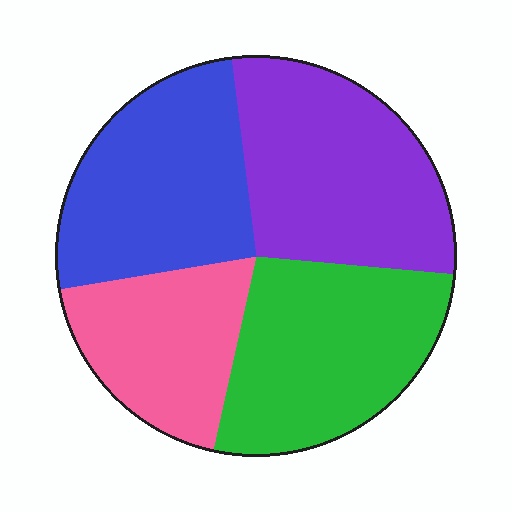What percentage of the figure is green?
Green covers 27% of the figure.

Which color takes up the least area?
Pink, at roughly 20%.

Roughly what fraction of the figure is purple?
Purple covers roughly 30% of the figure.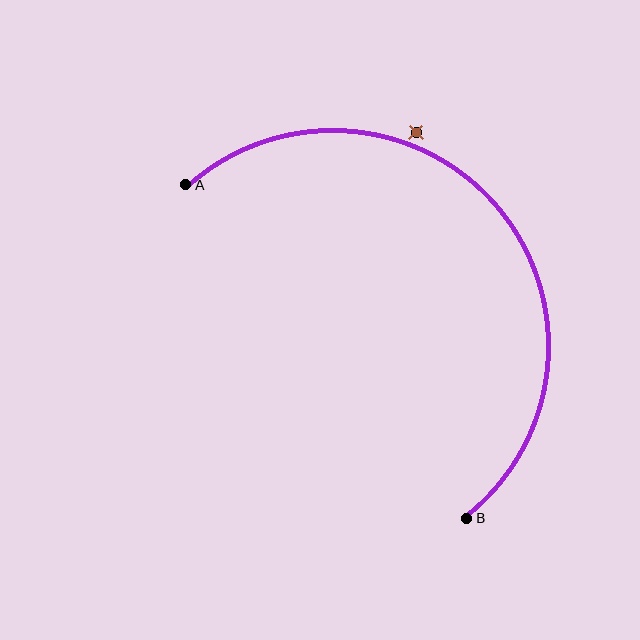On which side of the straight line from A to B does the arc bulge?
The arc bulges above and to the right of the straight line connecting A and B.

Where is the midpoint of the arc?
The arc midpoint is the point on the curve farthest from the straight line joining A and B. It sits above and to the right of that line.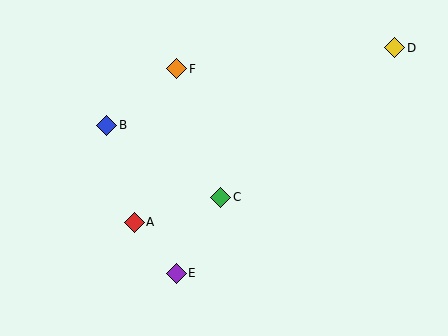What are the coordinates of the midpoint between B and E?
The midpoint between B and E is at (142, 199).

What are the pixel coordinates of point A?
Point A is at (134, 222).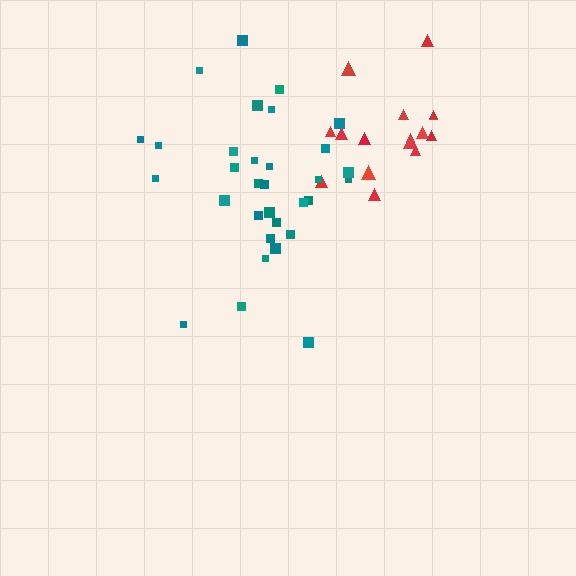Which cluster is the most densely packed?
Teal.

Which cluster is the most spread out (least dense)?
Red.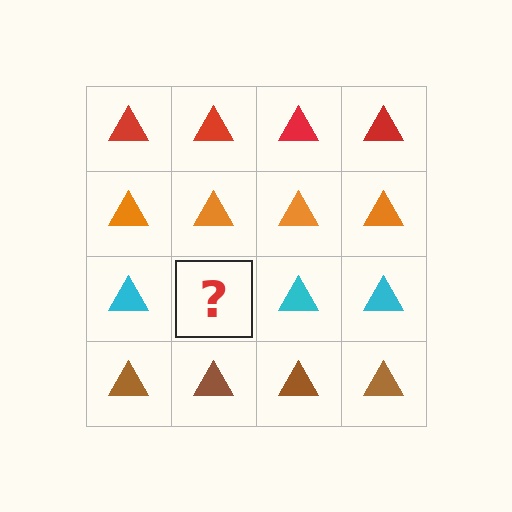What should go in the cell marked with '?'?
The missing cell should contain a cyan triangle.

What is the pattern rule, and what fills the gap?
The rule is that each row has a consistent color. The gap should be filled with a cyan triangle.